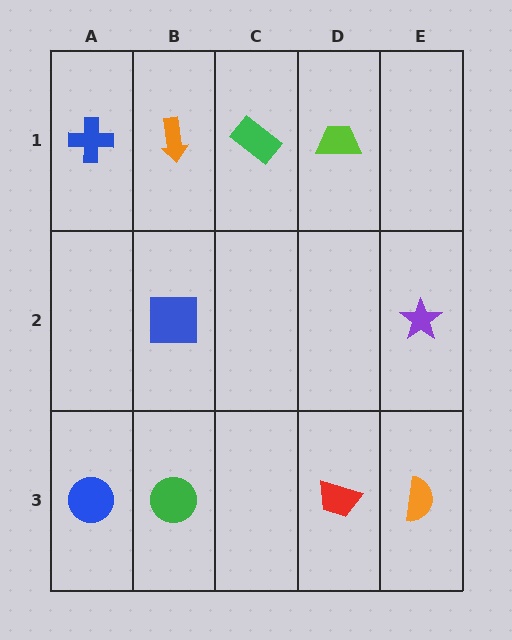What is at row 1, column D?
A lime trapezoid.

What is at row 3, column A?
A blue circle.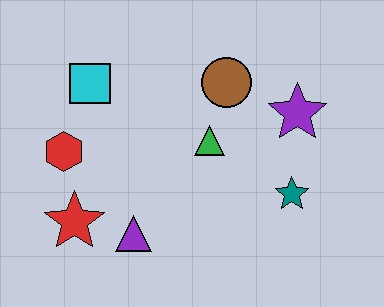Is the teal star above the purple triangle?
Yes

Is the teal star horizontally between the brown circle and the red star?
No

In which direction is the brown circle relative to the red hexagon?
The brown circle is to the right of the red hexagon.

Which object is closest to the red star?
The purple triangle is closest to the red star.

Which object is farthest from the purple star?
The red star is farthest from the purple star.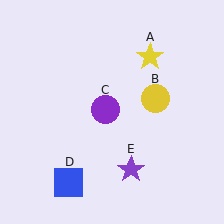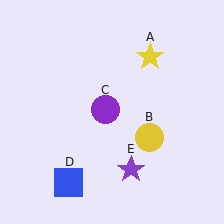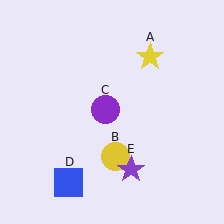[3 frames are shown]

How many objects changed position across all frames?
1 object changed position: yellow circle (object B).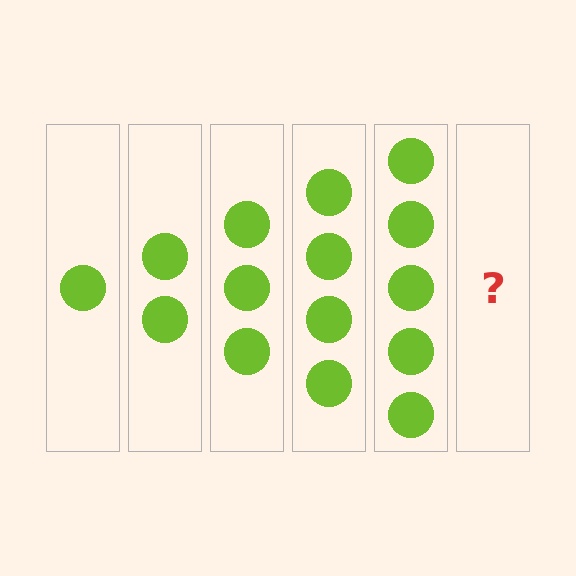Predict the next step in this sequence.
The next step is 6 circles.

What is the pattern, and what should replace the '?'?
The pattern is that each step adds one more circle. The '?' should be 6 circles.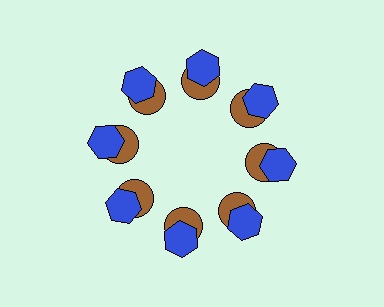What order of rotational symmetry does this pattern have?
This pattern has 8-fold rotational symmetry.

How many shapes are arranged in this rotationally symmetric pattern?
There are 16 shapes, arranged in 8 groups of 2.